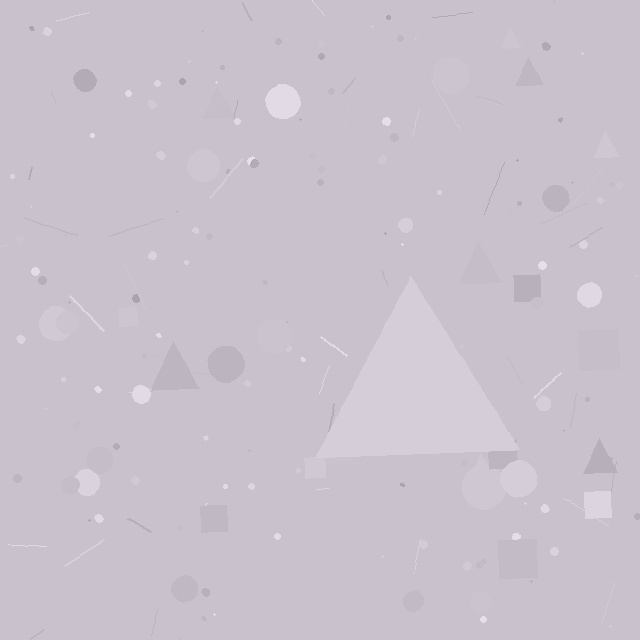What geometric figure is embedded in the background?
A triangle is embedded in the background.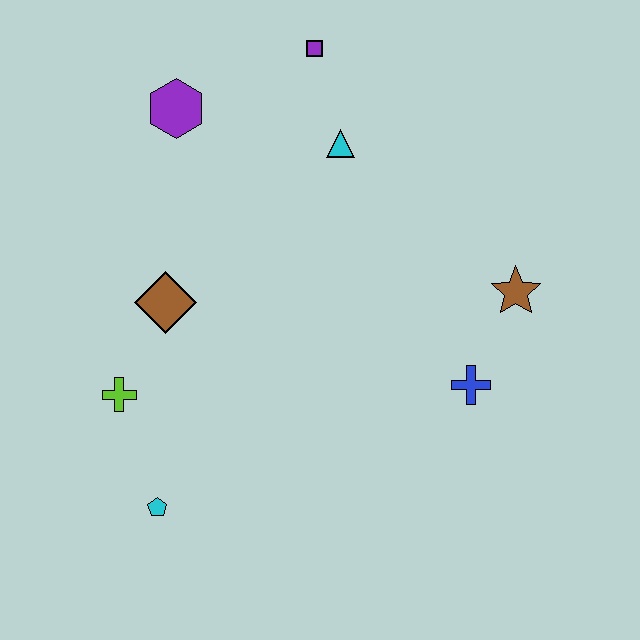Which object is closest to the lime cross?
The brown diamond is closest to the lime cross.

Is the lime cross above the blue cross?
No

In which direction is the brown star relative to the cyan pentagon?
The brown star is to the right of the cyan pentagon.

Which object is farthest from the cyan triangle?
The cyan pentagon is farthest from the cyan triangle.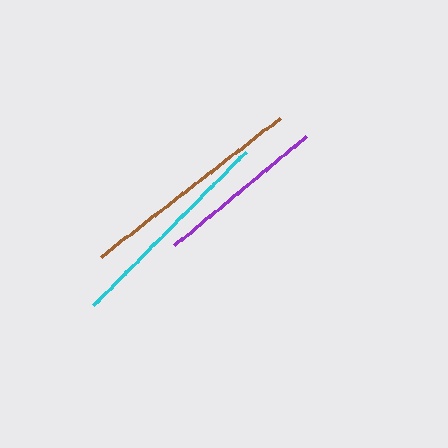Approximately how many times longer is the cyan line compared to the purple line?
The cyan line is approximately 1.3 times the length of the purple line.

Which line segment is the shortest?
The purple line is the shortest at approximately 171 pixels.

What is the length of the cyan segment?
The cyan segment is approximately 217 pixels long.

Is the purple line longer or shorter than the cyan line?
The cyan line is longer than the purple line.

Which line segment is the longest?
The brown line is the longest at approximately 226 pixels.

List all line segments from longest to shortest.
From longest to shortest: brown, cyan, purple.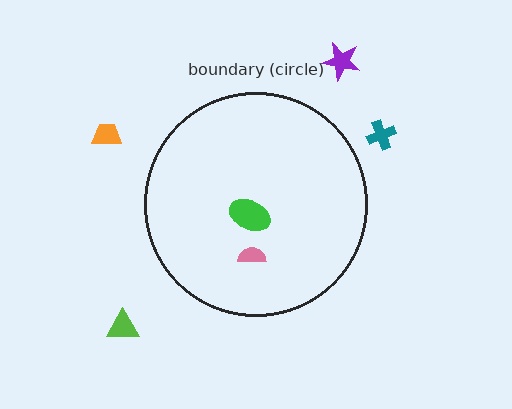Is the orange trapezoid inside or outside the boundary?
Outside.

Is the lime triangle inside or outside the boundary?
Outside.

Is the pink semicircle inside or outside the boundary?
Inside.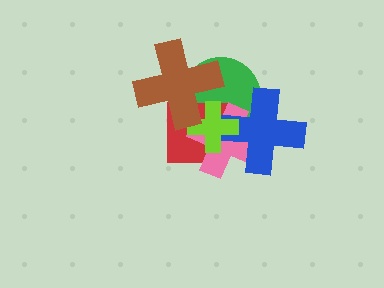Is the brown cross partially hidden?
No, no other shape covers it.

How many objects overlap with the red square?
5 objects overlap with the red square.